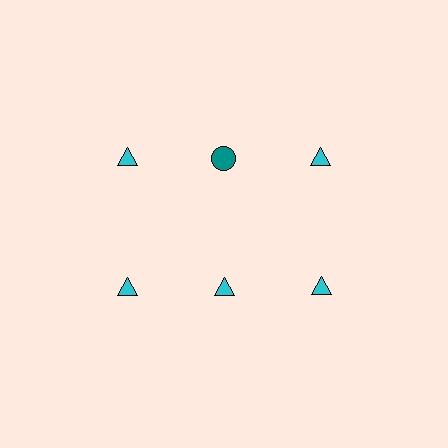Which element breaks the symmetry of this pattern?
The teal circle in the top row, second from left column breaks the symmetry. All other shapes are cyan triangles.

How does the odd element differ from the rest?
It differs in both color (teal instead of cyan) and shape (circle instead of triangle).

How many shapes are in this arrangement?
There are 6 shapes arranged in a grid pattern.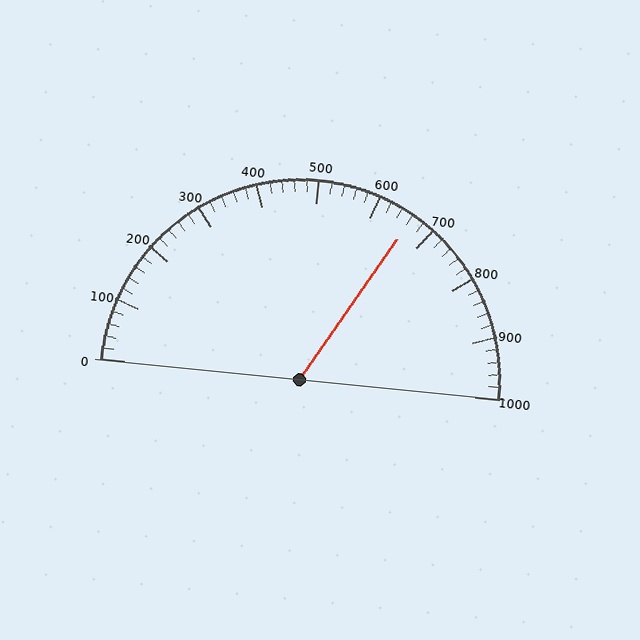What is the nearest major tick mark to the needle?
The nearest major tick mark is 700.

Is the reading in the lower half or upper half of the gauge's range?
The reading is in the upper half of the range (0 to 1000).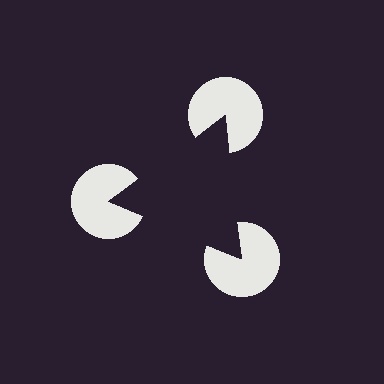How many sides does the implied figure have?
3 sides.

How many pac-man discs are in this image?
There are 3 — one at each vertex of the illusory triangle.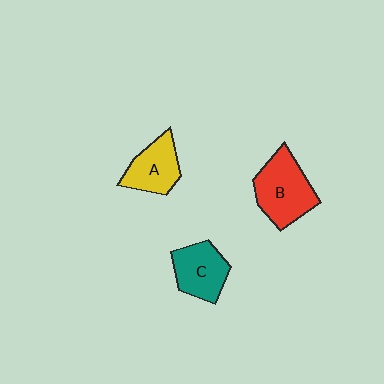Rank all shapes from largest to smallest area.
From largest to smallest: B (red), C (teal), A (yellow).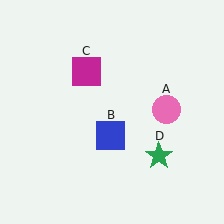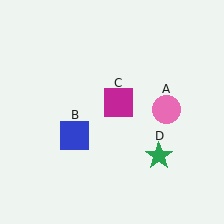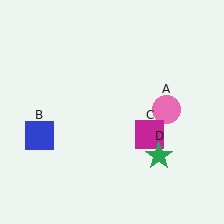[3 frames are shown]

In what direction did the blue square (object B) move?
The blue square (object B) moved left.